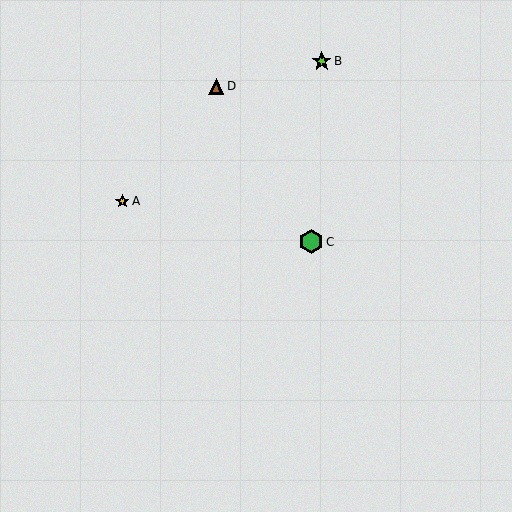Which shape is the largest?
The green hexagon (labeled C) is the largest.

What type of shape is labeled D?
Shape D is a brown triangle.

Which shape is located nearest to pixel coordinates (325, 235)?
The green hexagon (labeled C) at (311, 242) is nearest to that location.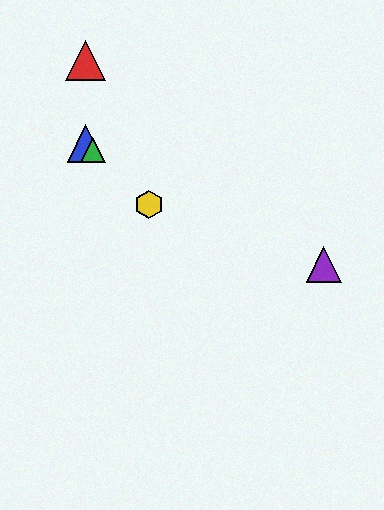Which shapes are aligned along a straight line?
The blue triangle, the green triangle, the yellow hexagon are aligned along a straight line.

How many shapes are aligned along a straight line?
3 shapes (the blue triangle, the green triangle, the yellow hexagon) are aligned along a straight line.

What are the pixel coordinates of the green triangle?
The green triangle is at (93, 150).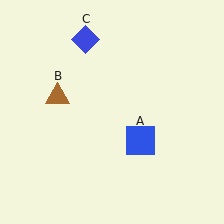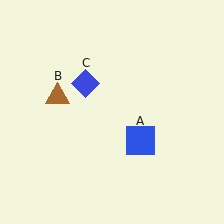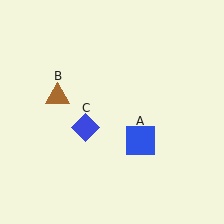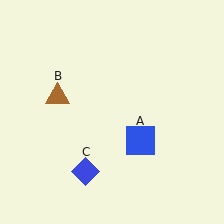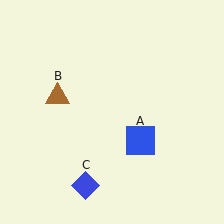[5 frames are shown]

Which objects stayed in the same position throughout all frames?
Blue square (object A) and brown triangle (object B) remained stationary.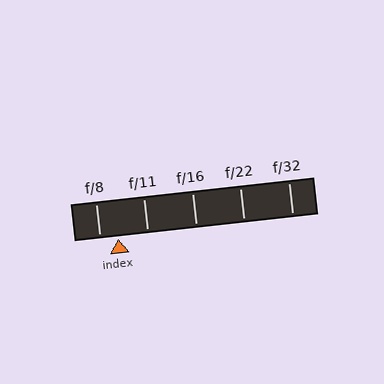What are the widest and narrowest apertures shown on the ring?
The widest aperture shown is f/8 and the narrowest is f/32.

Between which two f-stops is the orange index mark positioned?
The index mark is between f/8 and f/11.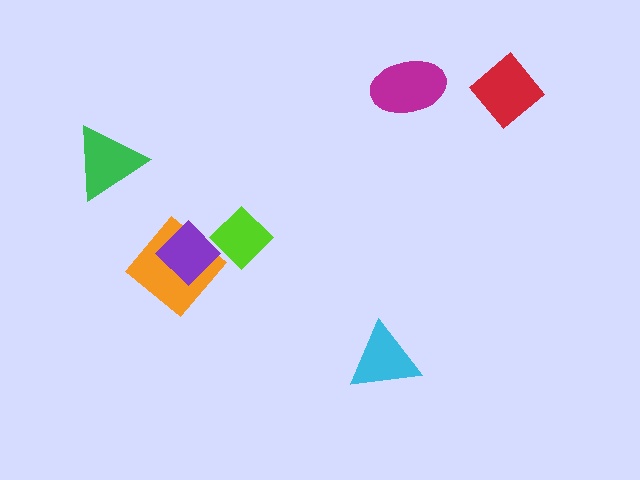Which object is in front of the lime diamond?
The purple diamond is in front of the lime diamond.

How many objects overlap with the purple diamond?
2 objects overlap with the purple diamond.